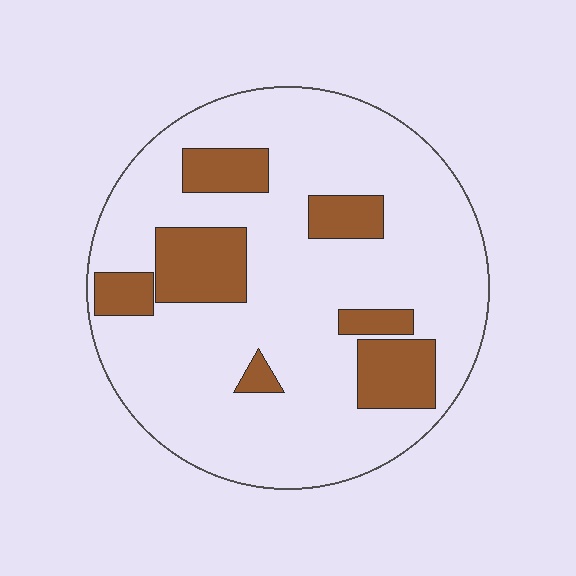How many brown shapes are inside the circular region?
7.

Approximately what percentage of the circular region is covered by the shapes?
Approximately 20%.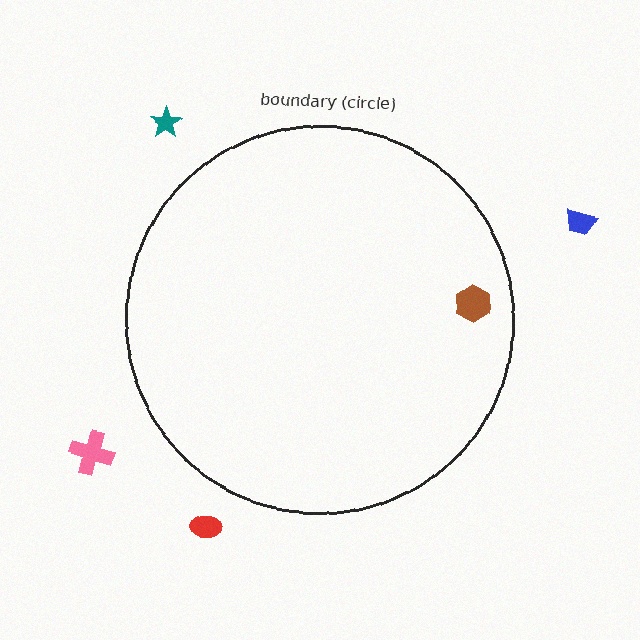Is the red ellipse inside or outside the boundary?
Outside.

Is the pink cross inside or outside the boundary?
Outside.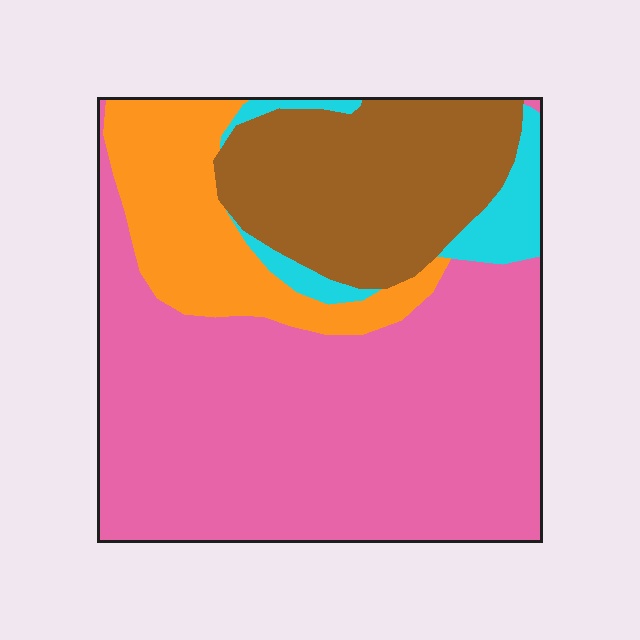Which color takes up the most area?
Pink, at roughly 55%.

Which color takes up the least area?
Cyan, at roughly 5%.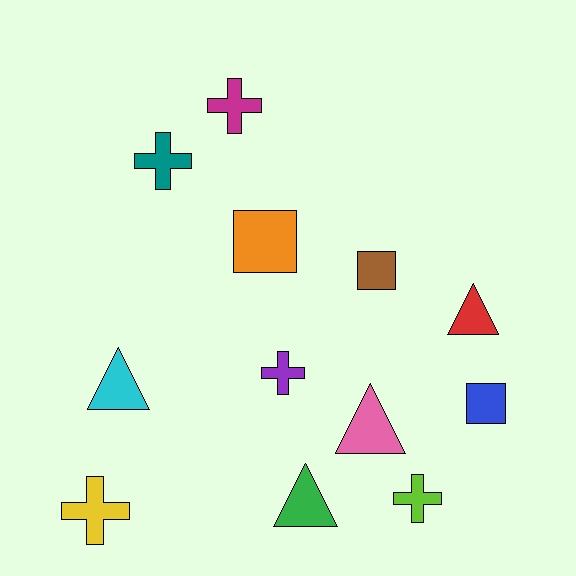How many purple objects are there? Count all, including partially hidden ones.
There is 1 purple object.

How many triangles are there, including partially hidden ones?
There are 4 triangles.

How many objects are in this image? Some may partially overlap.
There are 12 objects.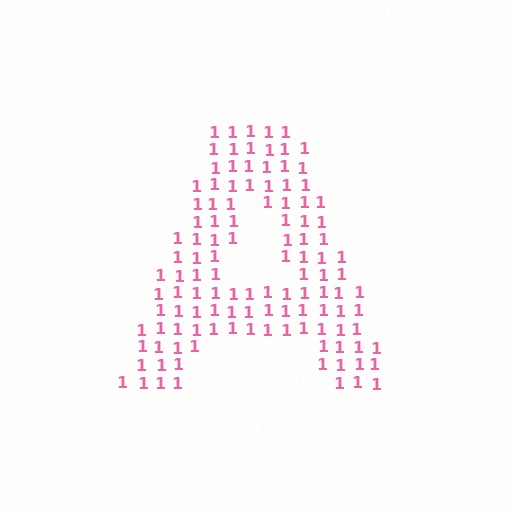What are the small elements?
The small elements are digit 1's.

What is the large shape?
The large shape is the letter A.